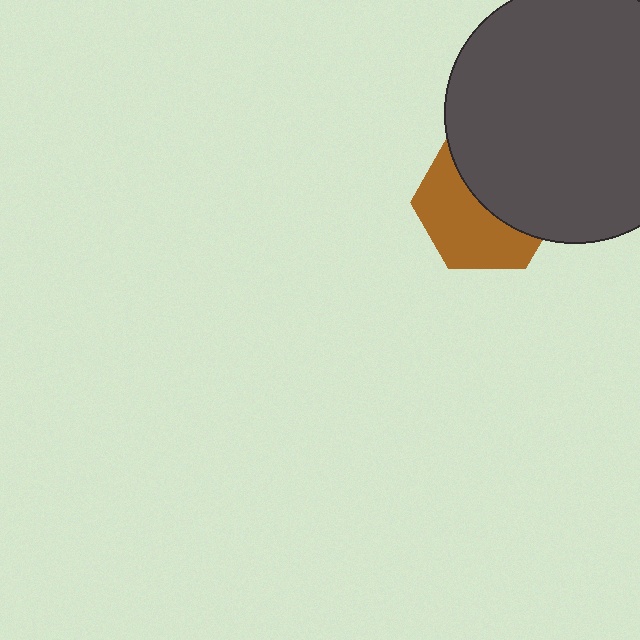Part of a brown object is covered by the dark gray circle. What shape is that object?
It is a hexagon.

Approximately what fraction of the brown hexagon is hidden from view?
Roughly 49% of the brown hexagon is hidden behind the dark gray circle.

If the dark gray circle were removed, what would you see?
You would see the complete brown hexagon.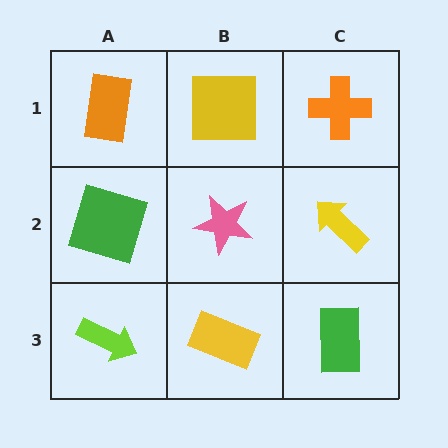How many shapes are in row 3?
3 shapes.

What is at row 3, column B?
A yellow rectangle.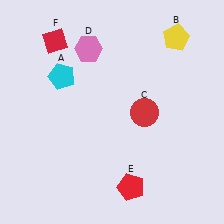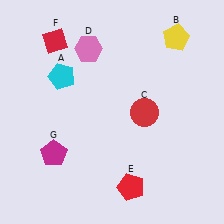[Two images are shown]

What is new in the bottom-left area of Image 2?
A magenta pentagon (G) was added in the bottom-left area of Image 2.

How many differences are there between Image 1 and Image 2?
There is 1 difference between the two images.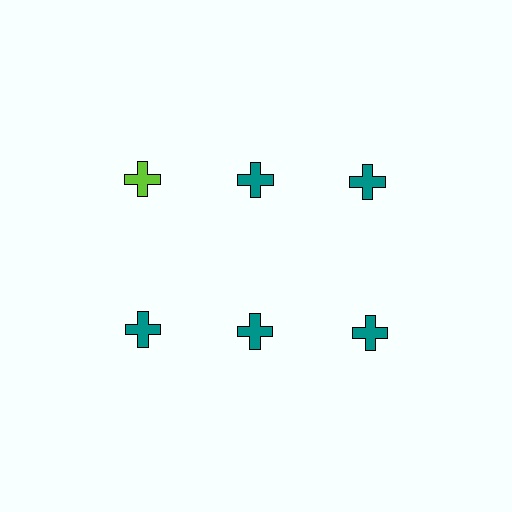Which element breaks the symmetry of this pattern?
The lime cross in the top row, leftmost column breaks the symmetry. All other shapes are teal crosses.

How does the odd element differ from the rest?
It has a different color: lime instead of teal.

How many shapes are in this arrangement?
There are 6 shapes arranged in a grid pattern.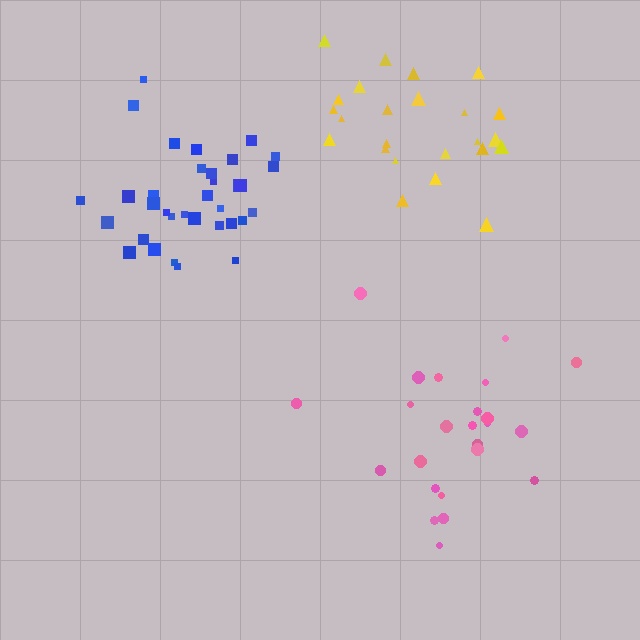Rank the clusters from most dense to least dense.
blue, yellow, pink.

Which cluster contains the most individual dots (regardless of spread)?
Blue (34).